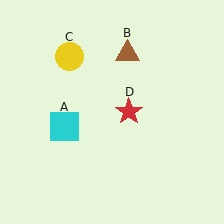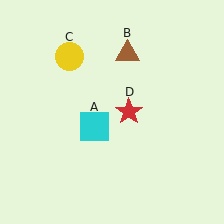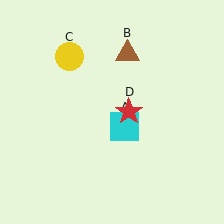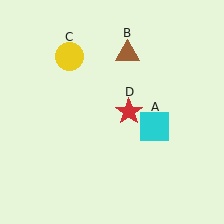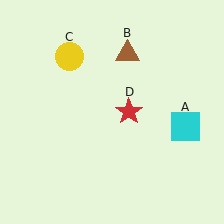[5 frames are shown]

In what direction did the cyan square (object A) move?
The cyan square (object A) moved right.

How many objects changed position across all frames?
1 object changed position: cyan square (object A).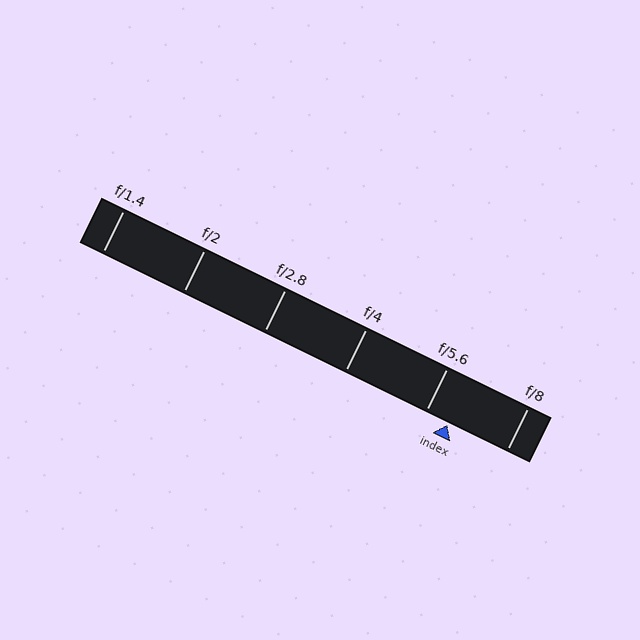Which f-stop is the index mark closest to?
The index mark is closest to f/5.6.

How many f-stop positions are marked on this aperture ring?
There are 6 f-stop positions marked.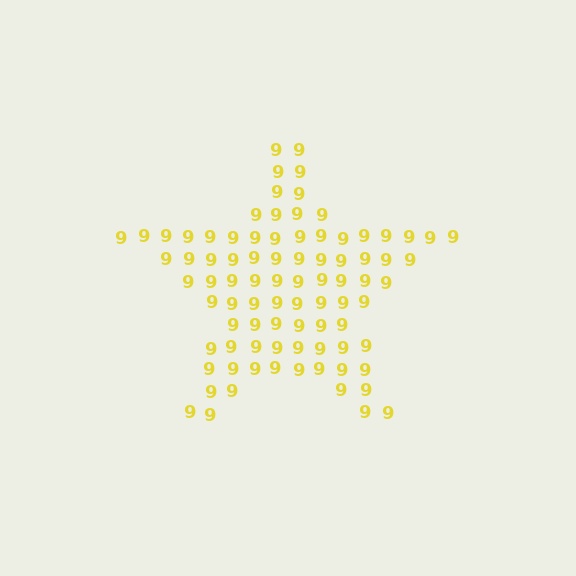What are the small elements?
The small elements are digit 9's.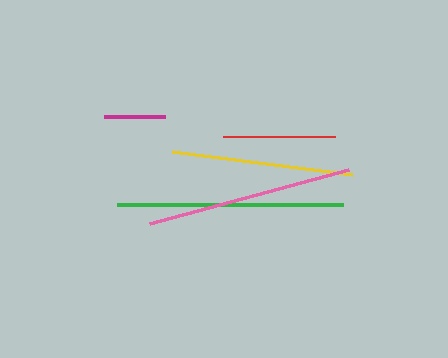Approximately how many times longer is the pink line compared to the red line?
The pink line is approximately 1.8 times the length of the red line.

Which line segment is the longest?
The green line is the longest at approximately 227 pixels.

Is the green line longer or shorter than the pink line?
The green line is longer than the pink line.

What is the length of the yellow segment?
The yellow segment is approximately 181 pixels long.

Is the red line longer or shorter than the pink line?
The pink line is longer than the red line.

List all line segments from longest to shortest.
From longest to shortest: green, pink, yellow, red, magenta.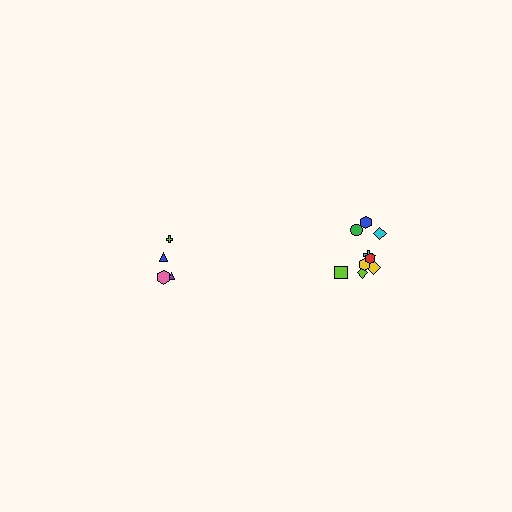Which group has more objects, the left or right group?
The right group.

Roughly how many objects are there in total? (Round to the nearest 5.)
Roughly 15 objects in total.